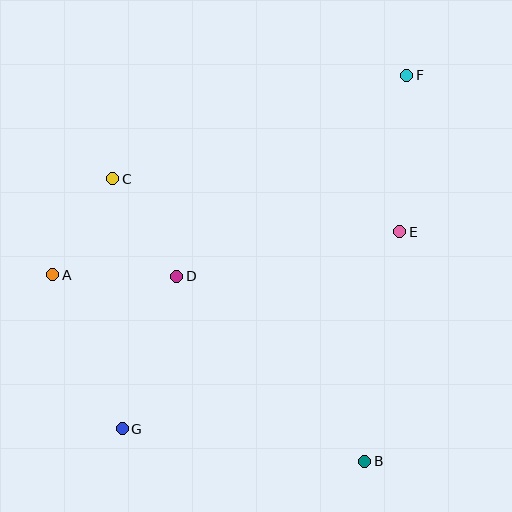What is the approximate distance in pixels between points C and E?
The distance between C and E is approximately 292 pixels.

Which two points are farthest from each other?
Points F and G are farthest from each other.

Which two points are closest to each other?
Points A and C are closest to each other.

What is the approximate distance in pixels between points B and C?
The distance between B and C is approximately 379 pixels.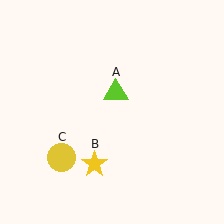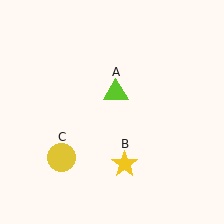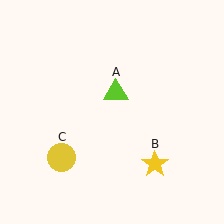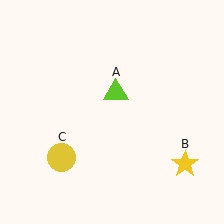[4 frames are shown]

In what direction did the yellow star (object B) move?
The yellow star (object B) moved right.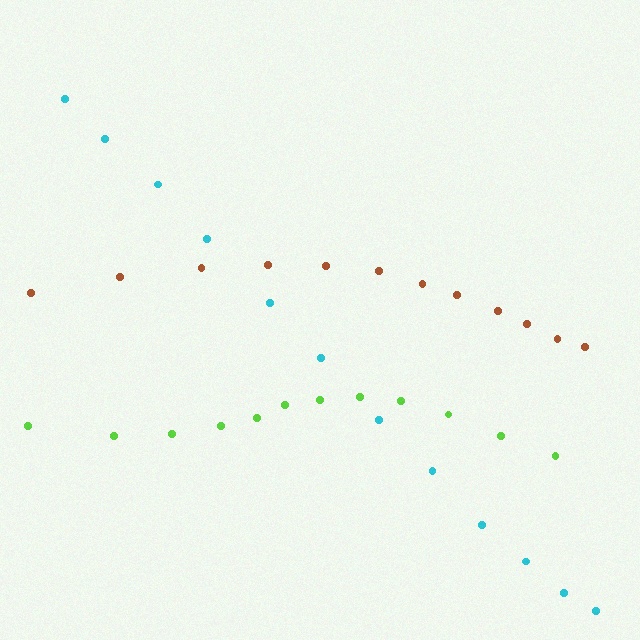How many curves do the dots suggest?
There are 3 distinct paths.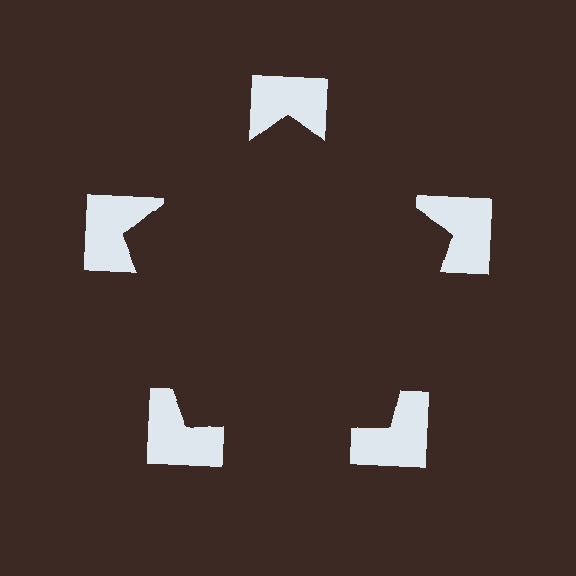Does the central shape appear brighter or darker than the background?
It typically appears slightly darker than the background, even though no actual brightness change is drawn.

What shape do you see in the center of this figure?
An illusory pentagon — its edges are inferred from the aligned wedge cuts in the notched squares, not physically drawn.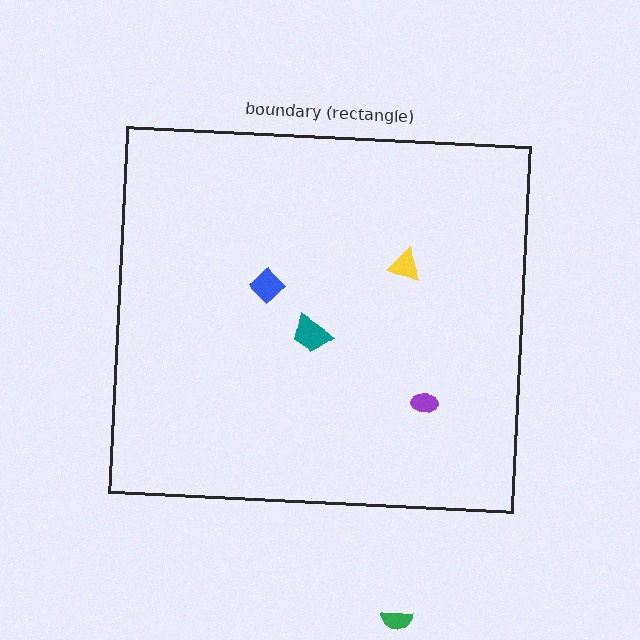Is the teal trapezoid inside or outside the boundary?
Inside.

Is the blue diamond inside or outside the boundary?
Inside.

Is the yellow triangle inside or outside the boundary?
Inside.